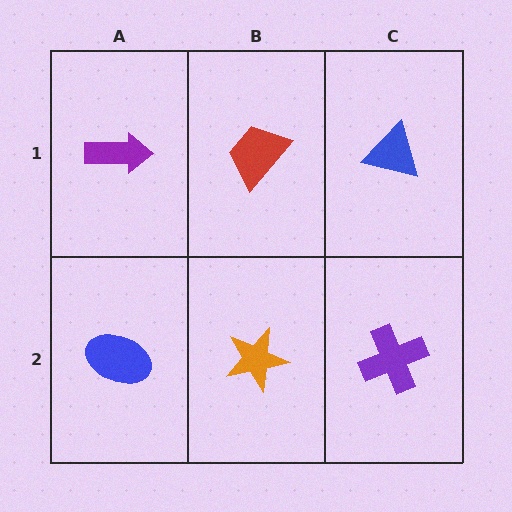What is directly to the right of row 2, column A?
An orange star.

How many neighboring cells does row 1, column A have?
2.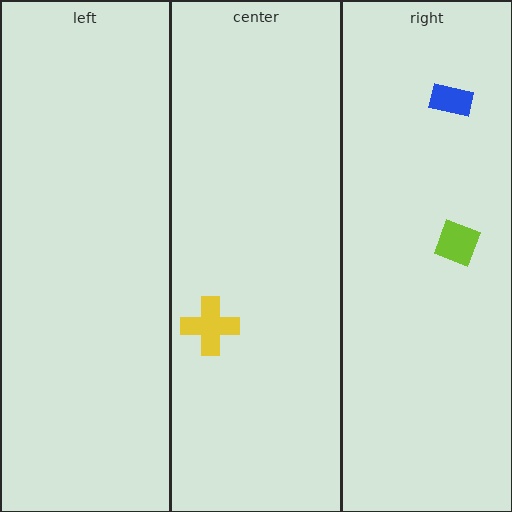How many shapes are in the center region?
1.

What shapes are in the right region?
The lime diamond, the blue rectangle.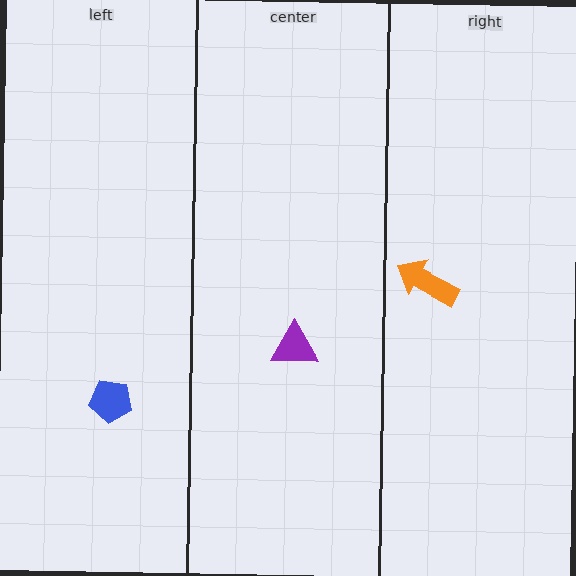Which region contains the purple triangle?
The center region.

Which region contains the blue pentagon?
The left region.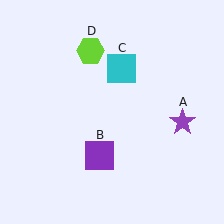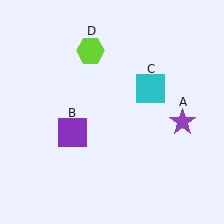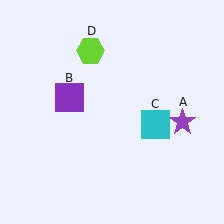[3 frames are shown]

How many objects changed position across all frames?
2 objects changed position: purple square (object B), cyan square (object C).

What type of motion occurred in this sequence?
The purple square (object B), cyan square (object C) rotated clockwise around the center of the scene.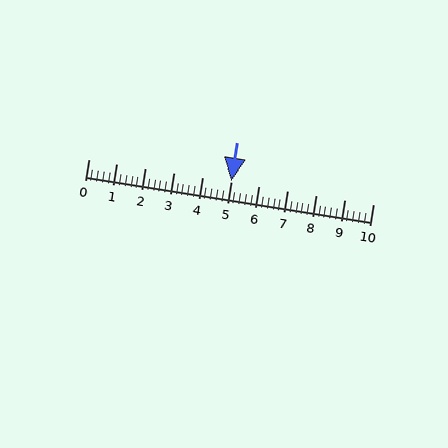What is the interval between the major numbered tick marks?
The major tick marks are spaced 1 units apart.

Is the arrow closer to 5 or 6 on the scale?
The arrow is closer to 5.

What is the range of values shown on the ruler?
The ruler shows values from 0 to 10.